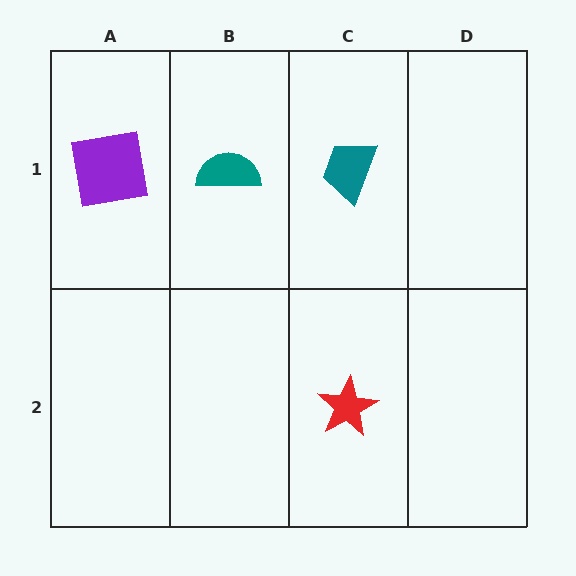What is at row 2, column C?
A red star.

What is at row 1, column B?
A teal semicircle.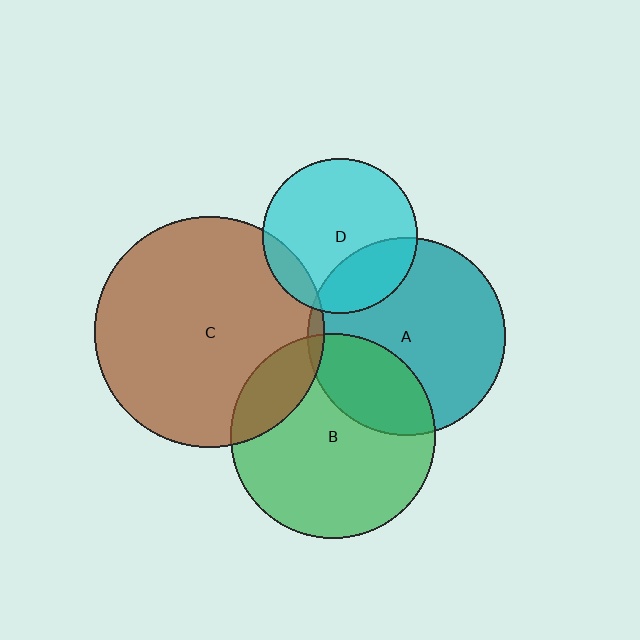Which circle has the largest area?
Circle C (brown).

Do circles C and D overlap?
Yes.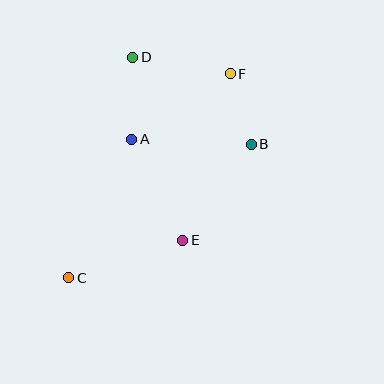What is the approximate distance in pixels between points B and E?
The distance between B and E is approximately 118 pixels.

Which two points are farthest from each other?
Points C and F are farthest from each other.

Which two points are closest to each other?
Points B and F are closest to each other.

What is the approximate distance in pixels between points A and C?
The distance between A and C is approximately 152 pixels.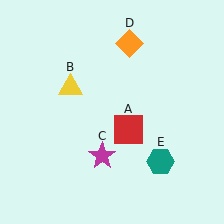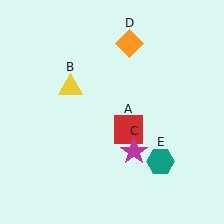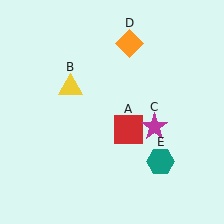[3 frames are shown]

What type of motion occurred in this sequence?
The magenta star (object C) rotated counterclockwise around the center of the scene.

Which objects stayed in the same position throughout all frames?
Red square (object A) and yellow triangle (object B) and orange diamond (object D) and teal hexagon (object E) remained stationary.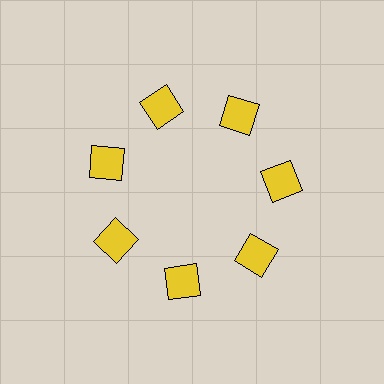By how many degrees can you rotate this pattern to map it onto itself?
The pattern maps onto itself every 51 degrees of rotation.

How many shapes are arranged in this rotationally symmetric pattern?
There are 7 shapes, arranged in 7 groups of 1.